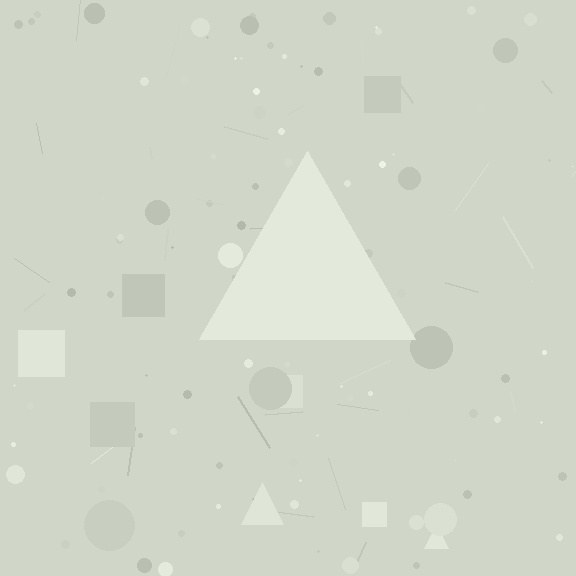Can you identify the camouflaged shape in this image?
The camouflaged shape is a triangle.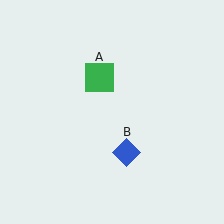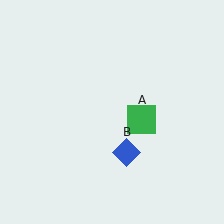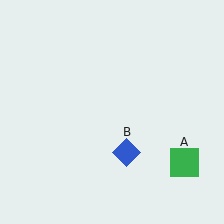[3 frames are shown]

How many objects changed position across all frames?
1 object changed position: green square (object A).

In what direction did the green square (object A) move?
The green square (object A) moved down and to the right.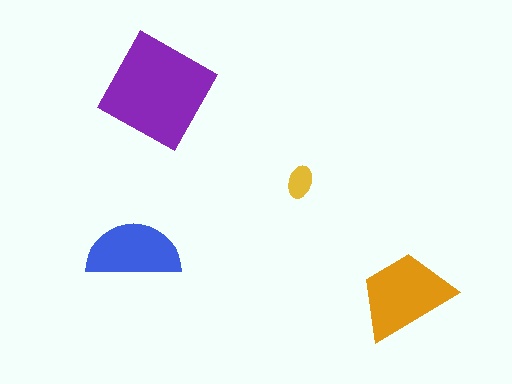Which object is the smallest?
The yellow ellipse.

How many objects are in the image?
There are 4 objects in the image.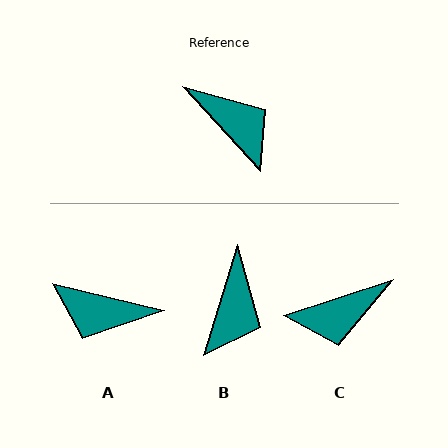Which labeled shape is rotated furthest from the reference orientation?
A, about 146 degrees away.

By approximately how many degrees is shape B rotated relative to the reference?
Approximately 60 degrees clockwise.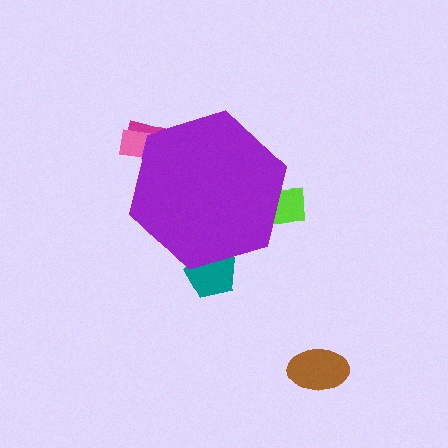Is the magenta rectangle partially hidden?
Yes, the magenta rectangle is partially hidden behind the purple hexagon.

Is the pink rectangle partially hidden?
Yes, the pink rectangle is partially hidden behind the purple hexagon.